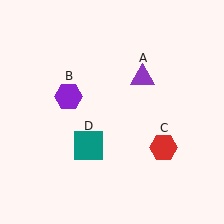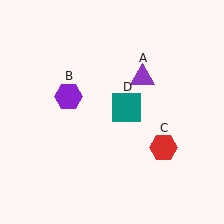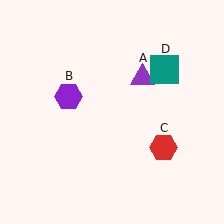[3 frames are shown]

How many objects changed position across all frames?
1 object changed position: teal square (object D).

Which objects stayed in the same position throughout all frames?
Purple triangle (object A) and purple hexagon (object B) and red hexagon (object C) remained stationary.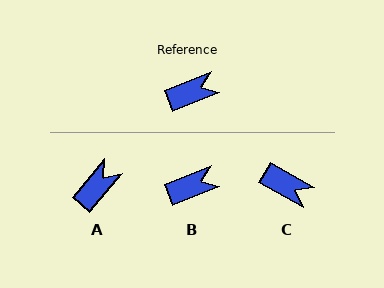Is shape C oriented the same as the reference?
No, it is off by about 51 degrees.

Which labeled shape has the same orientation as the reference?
B.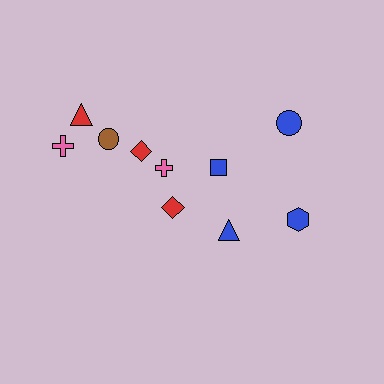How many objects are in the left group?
There are 6 objects.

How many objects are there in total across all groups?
There are 10 objects.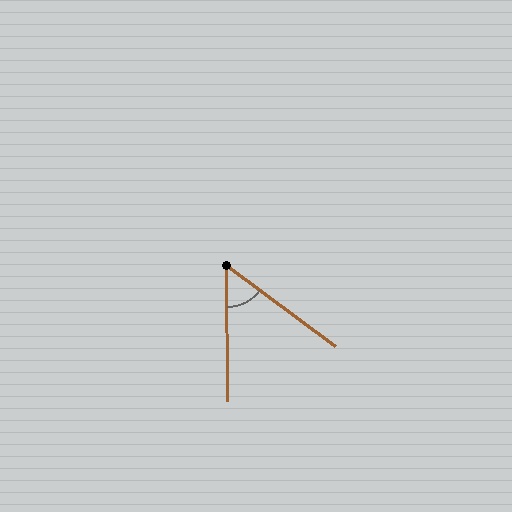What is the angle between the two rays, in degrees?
Approximately 53 degrees.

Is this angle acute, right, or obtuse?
It is acute.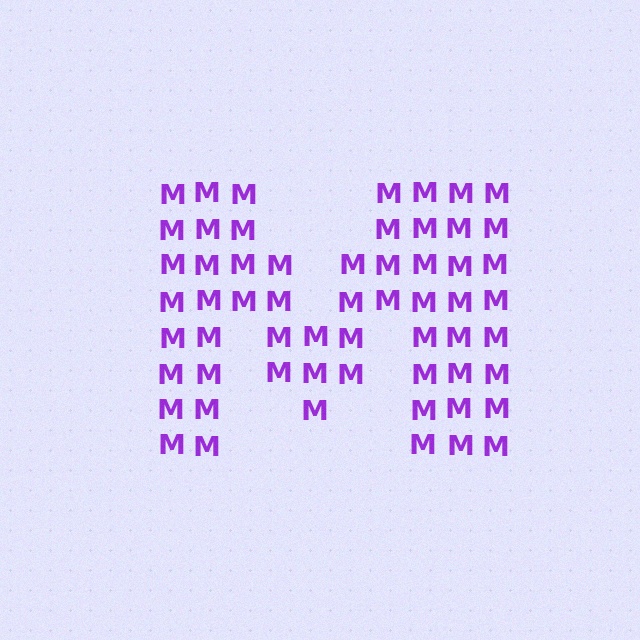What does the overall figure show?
The overall figure shows the letter M.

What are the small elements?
The small elements are letter M's.